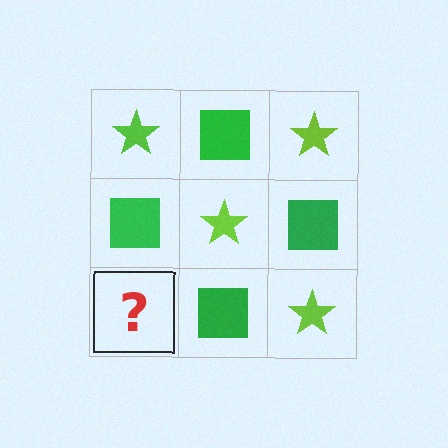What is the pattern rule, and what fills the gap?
The rule is that it alternates lime star and green square in a checkerboard pattern. The gap should be filled with a lime star.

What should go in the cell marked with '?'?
The missing cell should contain a lime star.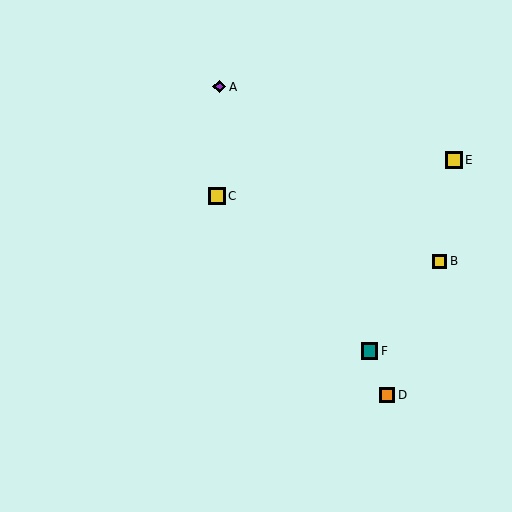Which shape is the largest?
The yellow square (labeled C) is the largest.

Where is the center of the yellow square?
The center of the yellow square is at (440, 261).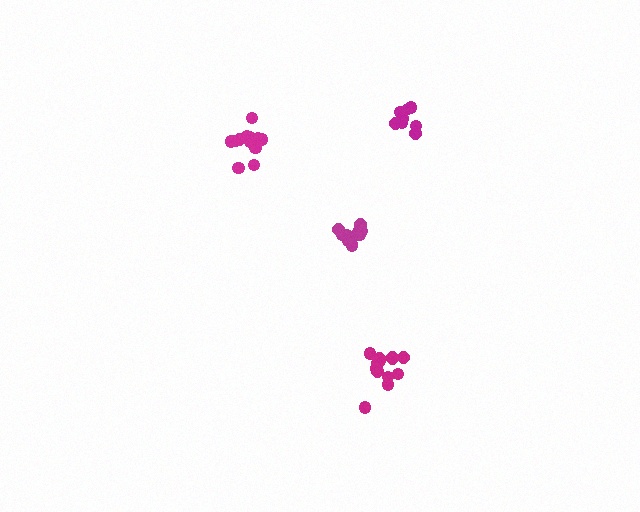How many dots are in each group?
Group 1: 10 dots, Group 2: 13 dots, Group 3: 9 dots, Group 4: 13 dots (45 total).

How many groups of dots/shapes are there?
There are 4 groups.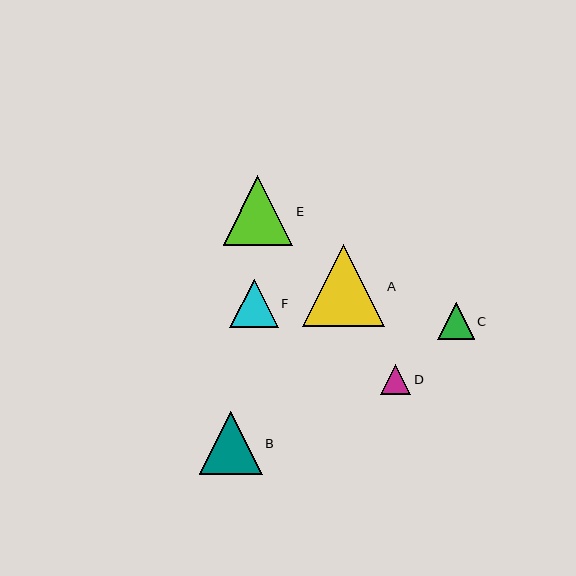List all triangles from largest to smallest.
From largest to smallest: A, E, B, F, C, D.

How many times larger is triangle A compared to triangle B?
Triangle A is approximately 1.3 times the size of triangle B.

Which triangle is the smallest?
Triangle D is the smallest with a size of approximately 30 pixels.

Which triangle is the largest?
Triangle A is the largest with a size of approximately 82 pixels.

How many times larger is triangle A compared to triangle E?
Triangle A is approximately 1.2 times the size of triangle E.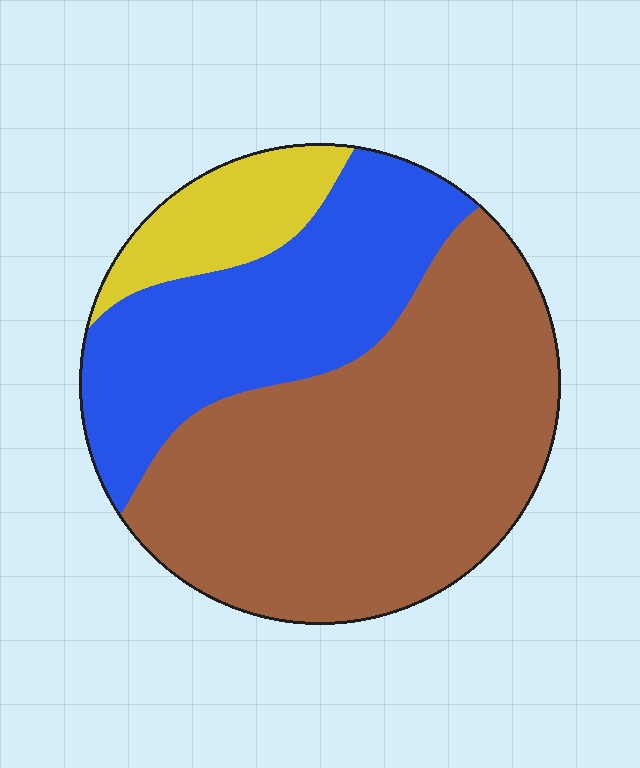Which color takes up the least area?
Yellow, at roughly 10%.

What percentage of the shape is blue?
Blue takes up about one third (1/3) of the shape.